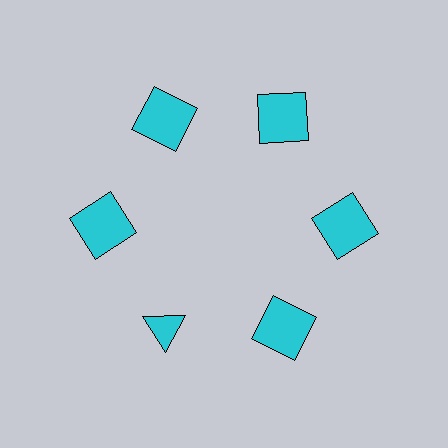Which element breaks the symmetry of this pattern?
The cyan triangle at roughly the 7 o'clock position breaks the symmetry. All other shapes are cyan squares.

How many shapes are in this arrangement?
There are 6 shapes arranged in a ring pattern.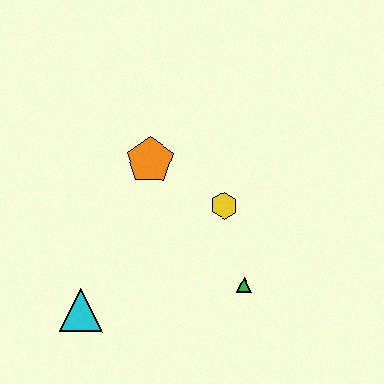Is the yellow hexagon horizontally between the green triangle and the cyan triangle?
Yes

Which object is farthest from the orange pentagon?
The cyan triangle is farthest from the orange pentagon.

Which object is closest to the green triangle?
The yellow hexagon is closest to the green triangle.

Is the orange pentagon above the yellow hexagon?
Yes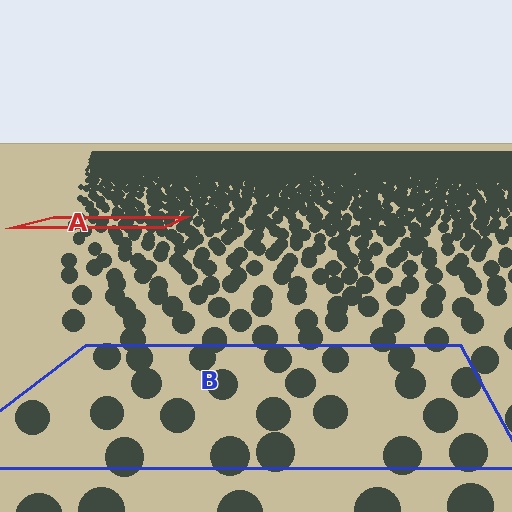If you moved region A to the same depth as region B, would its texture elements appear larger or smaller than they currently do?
They would appear larger. At a closer depth, the same texture elements are projected at a bigger on-screen size.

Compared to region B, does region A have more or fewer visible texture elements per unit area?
Region A has more texture elements per unit area — they are packed more densely because it is farther away.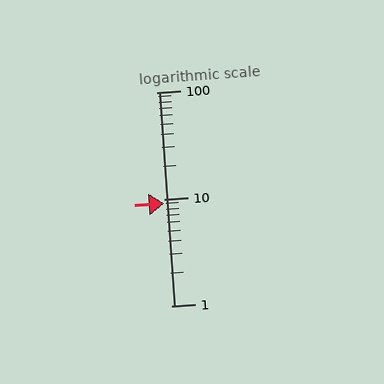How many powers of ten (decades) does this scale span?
The scale spans 2 decades, from 1 to 100.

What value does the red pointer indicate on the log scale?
The pointer indicates approximately 9.1.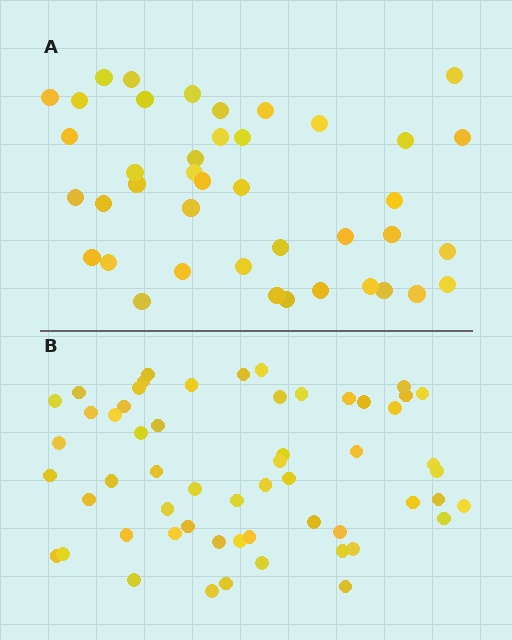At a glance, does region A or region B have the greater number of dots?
Region B (the bottom region) has more dots.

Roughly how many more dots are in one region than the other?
Region B has approximately 15 more dots than region A.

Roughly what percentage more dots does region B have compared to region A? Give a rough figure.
About 40% more.